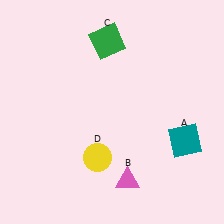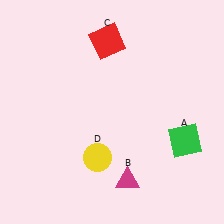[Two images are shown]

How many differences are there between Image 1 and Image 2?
There are 3 differences between the two images.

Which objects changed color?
A changed from teal to green. B changed from pink to magenta. C changed from green to red.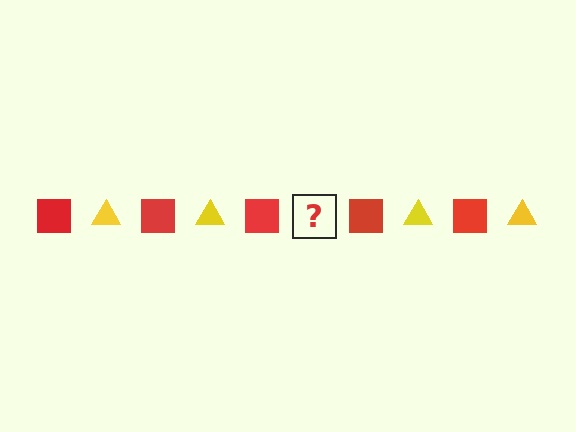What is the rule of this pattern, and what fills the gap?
The rule is that the pattern alternates between red square and yellow triangle. The gap should be filled with a yellow triangle.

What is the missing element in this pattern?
The missing element is a yellow triangle.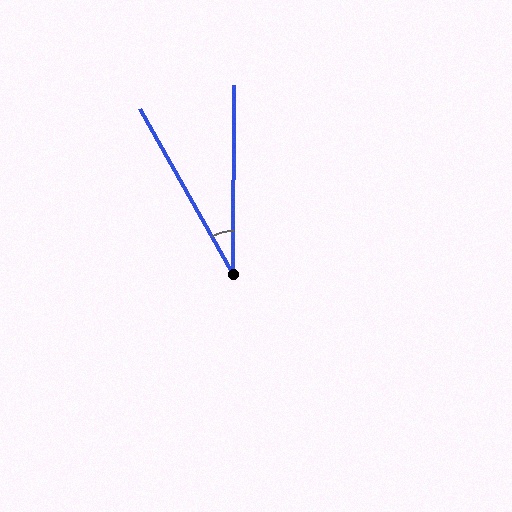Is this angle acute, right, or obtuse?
It is acute.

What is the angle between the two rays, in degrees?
Approximately 30 degrees.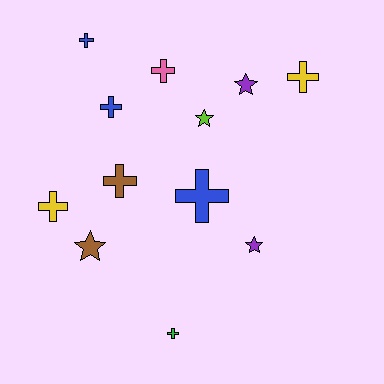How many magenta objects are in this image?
There are no magenta objects.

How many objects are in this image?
There are 12 objects.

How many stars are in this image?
There are 4 stars.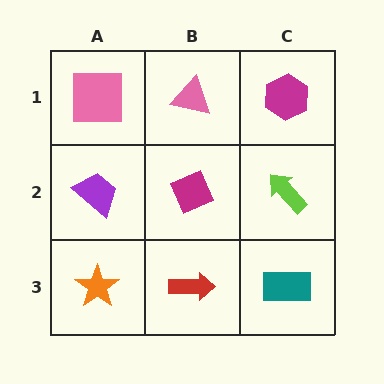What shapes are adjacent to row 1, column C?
A lime arrow (row 2, column C), a pink triangle (row 1, column B).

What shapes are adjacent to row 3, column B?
A magenta diamond (row 2, column B), an orange star (row 3, column A), a teal rectangle (row 3, column C).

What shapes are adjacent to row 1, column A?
A purple trapezoid (row 2, column A), a pink triangle (row 1, column B).